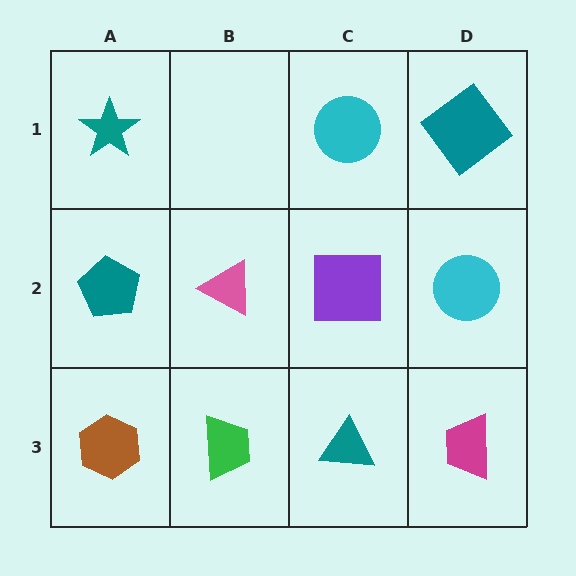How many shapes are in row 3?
4 shapes.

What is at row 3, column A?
A brown hexagon.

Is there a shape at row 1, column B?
No, that cell is empty.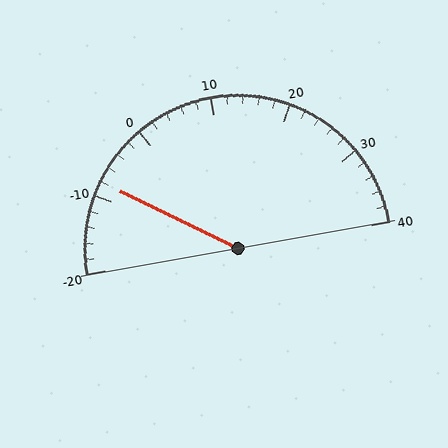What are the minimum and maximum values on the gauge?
The gauge ranges from -20 to 40.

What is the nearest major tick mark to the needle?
The nearest major tick mark is -10.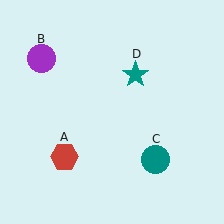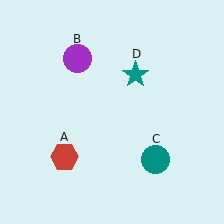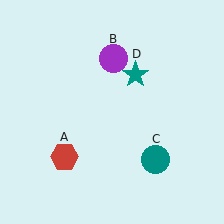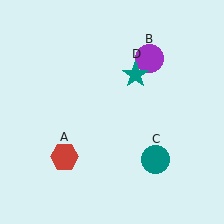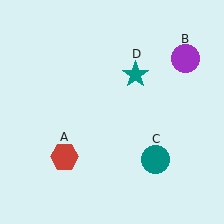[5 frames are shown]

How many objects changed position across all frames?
1 object changed position: purple circle (object B).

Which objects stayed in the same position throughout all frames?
Red hexagon (object A) and teal circle (object C) and teal star (object D) remained stationary.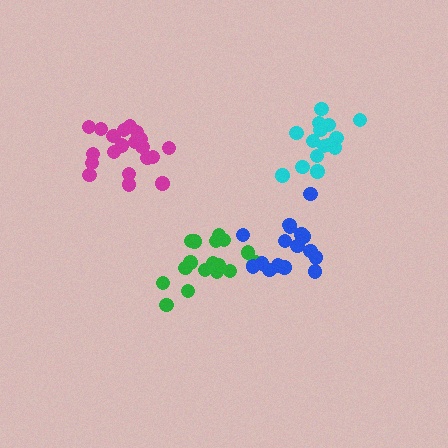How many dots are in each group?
Group 1: 18 dots, Group 2: 16 dots, Group 3: 15 dots, Group 4: 20 dots (69 total).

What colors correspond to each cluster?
The clusters are colored: green, blue, cyan, magenta.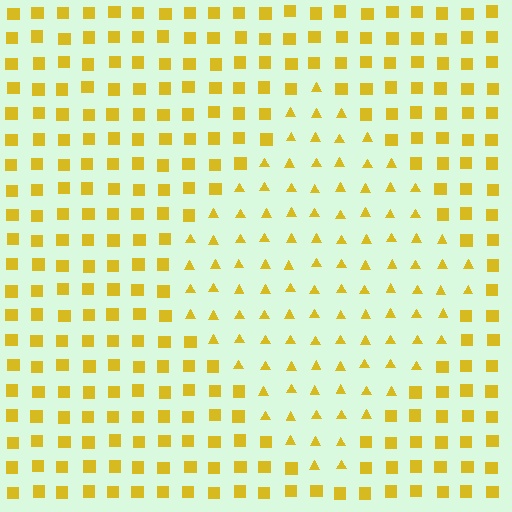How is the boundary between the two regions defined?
The boundary is defined by a change in element shape: triangles inside vs. squares outside. All elements share the same color and spacing.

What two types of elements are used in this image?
The image uses triangles inside the diamond region and squares outside it.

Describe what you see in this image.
The image is filled with small yellow elements arranged in a uniform grid. A diamond-shaped region contains triangles, while the surrounding area contains squares. The boundary is defined purely by the change in element shape.